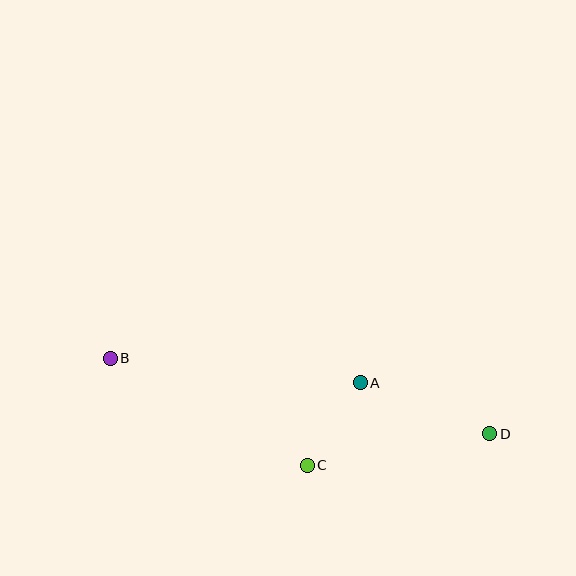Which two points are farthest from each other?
Points B and D are farthest from each other.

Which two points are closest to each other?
Points A and C are closest to each other.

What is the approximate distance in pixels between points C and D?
The distance between C and D is approximately 185 pixels.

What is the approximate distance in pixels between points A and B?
The distance between A and B is approximately 251 pixels.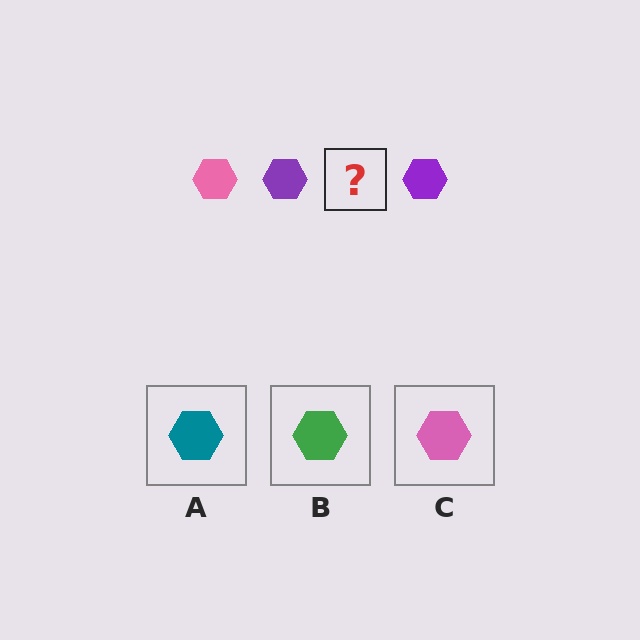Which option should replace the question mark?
Option C.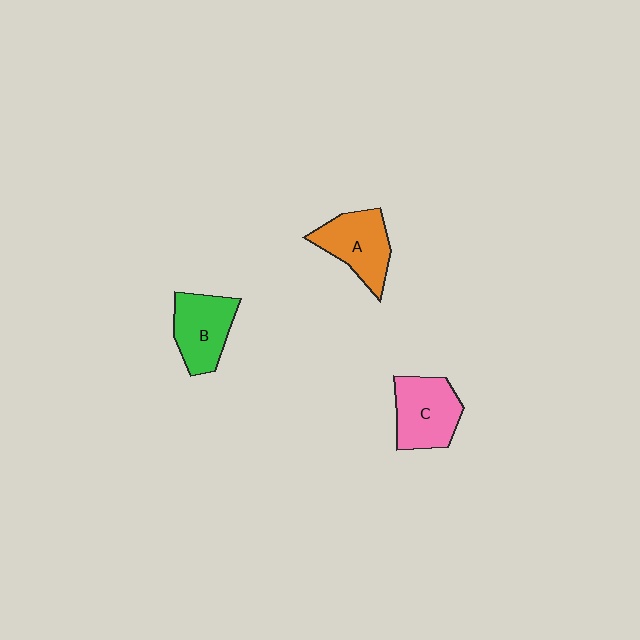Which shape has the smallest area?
Shape B (green).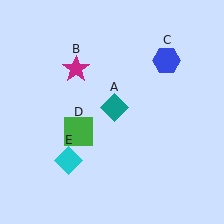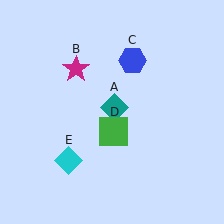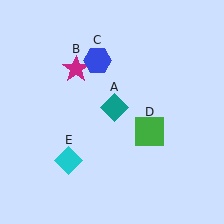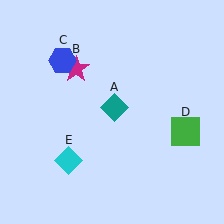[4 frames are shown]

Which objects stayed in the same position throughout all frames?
Teal diamond (object A) and magenta star (object B) and cyan diamond (object E) remained stationary.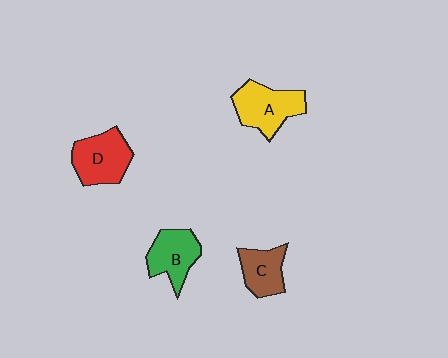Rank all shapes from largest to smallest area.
From largest to smallest: A (yellow), D (red), B (green), C (brown).